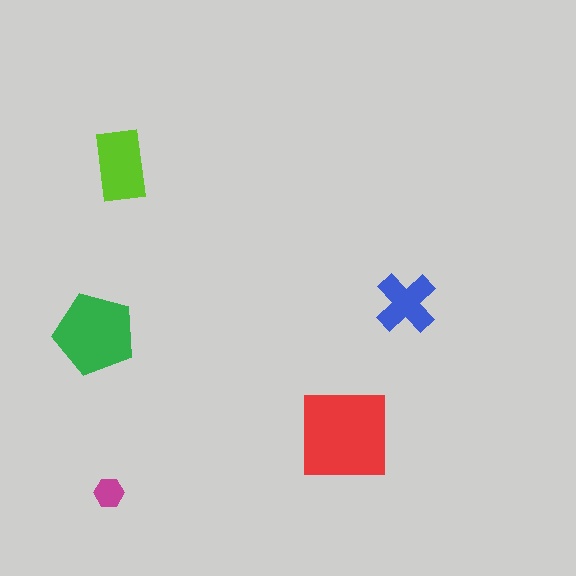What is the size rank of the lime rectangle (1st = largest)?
3rd.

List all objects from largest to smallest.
The red square, the green pentagon, the lime rectangle, the blue cross, the magenta hexagon.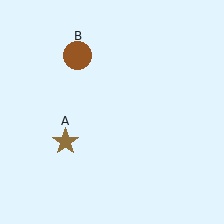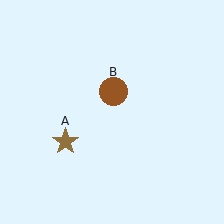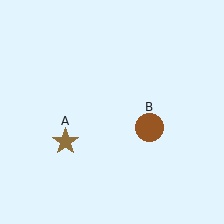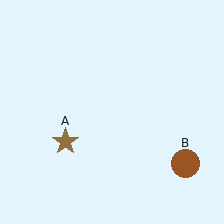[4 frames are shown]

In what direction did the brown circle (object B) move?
The brown circle (object B) moved down and to the right.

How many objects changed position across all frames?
1 object changed position: brown circle (object B).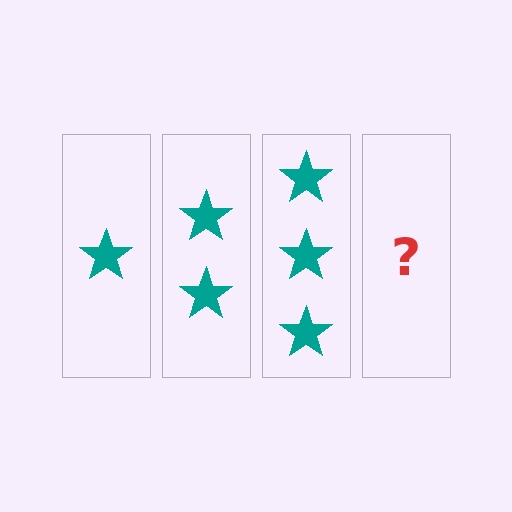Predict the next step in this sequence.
The next step is 4 stars.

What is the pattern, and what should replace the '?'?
The pattern is that each step adds one more star. The '?' should be 4 stars.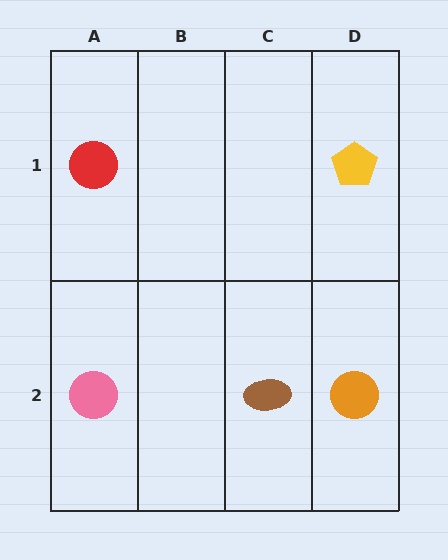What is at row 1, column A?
A red circle.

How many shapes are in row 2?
3 shapes.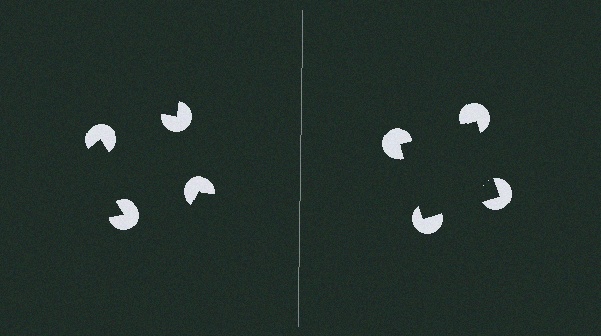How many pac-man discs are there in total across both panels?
8 — 4 on each side.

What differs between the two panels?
The pac-man discs are positioned identically on both sides; only the wedge orientations differ. On the right they align to a square; on the left they are misaligned.